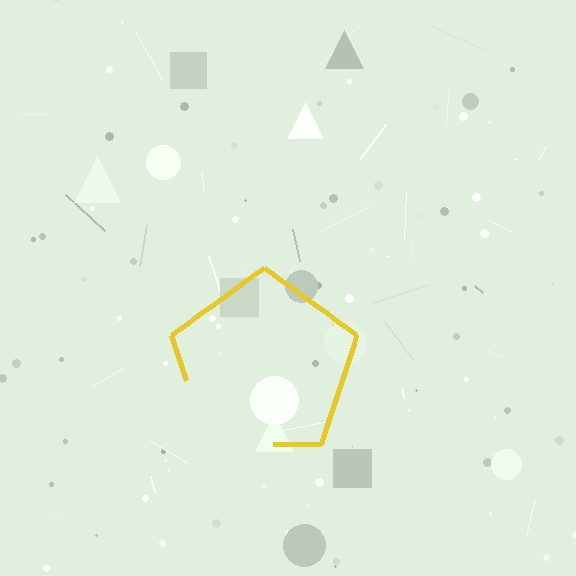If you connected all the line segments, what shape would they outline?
They would outline a pentagon.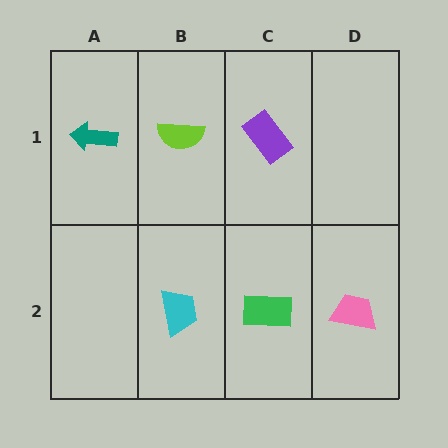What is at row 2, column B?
A cyan trapezoid.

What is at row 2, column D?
A pink trapezoid.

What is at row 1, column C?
A purple rectangle.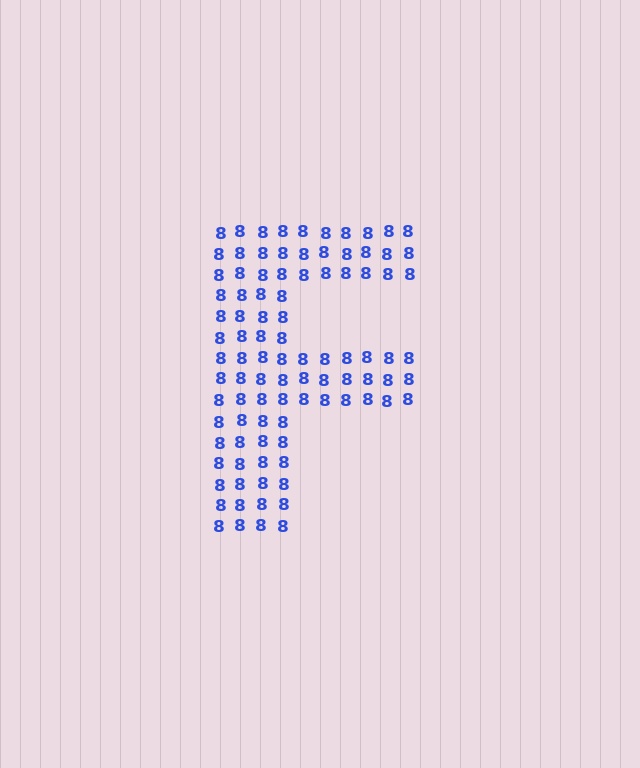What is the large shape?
The large shape is the letter F.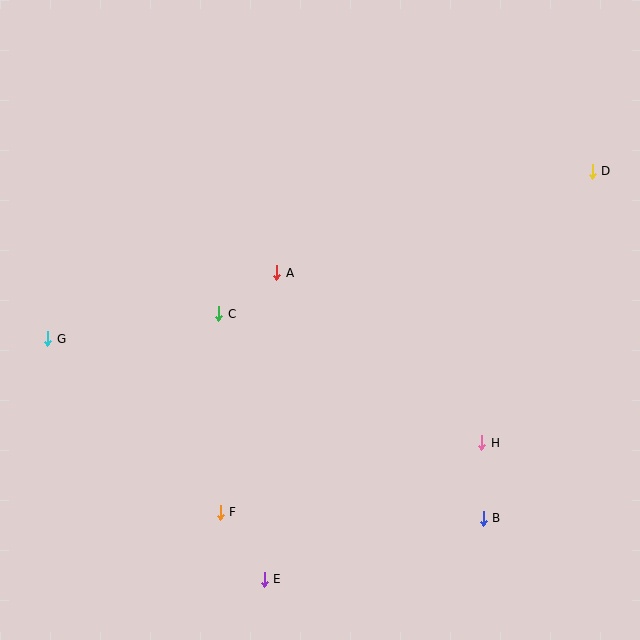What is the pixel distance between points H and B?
The distance between H and B is 75 pixels.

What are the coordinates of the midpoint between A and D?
The midpoint between A and D is at (434, 222).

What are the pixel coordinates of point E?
Point E is at (264, 579).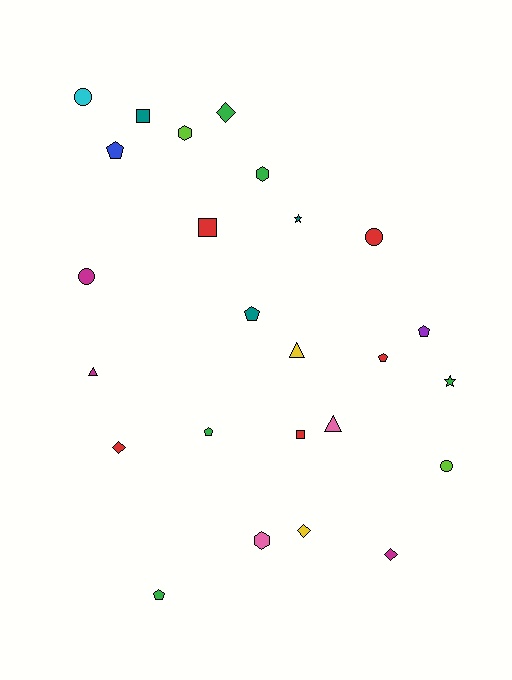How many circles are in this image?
There are 4 circles.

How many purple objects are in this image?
There is 1 purple object.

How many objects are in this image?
There are 25 objects.